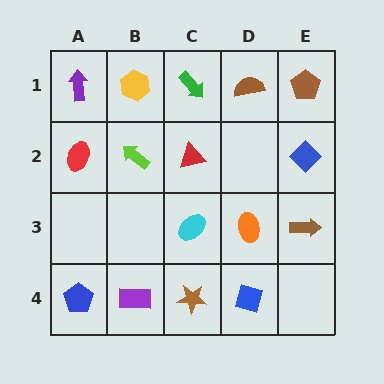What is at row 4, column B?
A purple rectangle.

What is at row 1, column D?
A brown semicircle.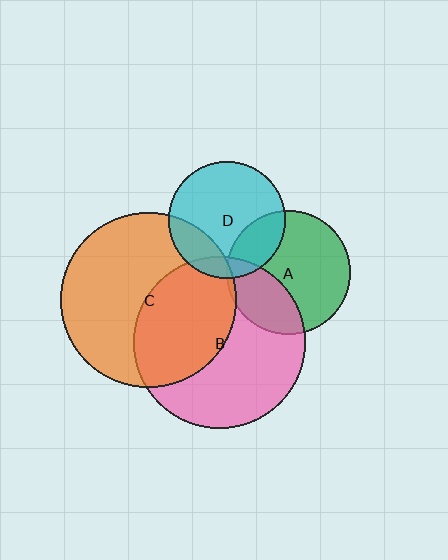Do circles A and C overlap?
Yes.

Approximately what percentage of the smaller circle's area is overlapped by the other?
Approximately 5%.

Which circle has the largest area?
Circle C (orange).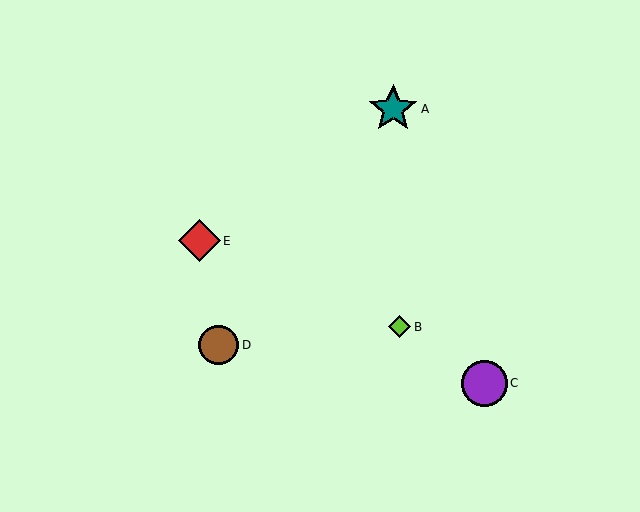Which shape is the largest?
The teal star (labeled A) is the largest.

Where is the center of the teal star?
The center of the teal star is at (393, 109).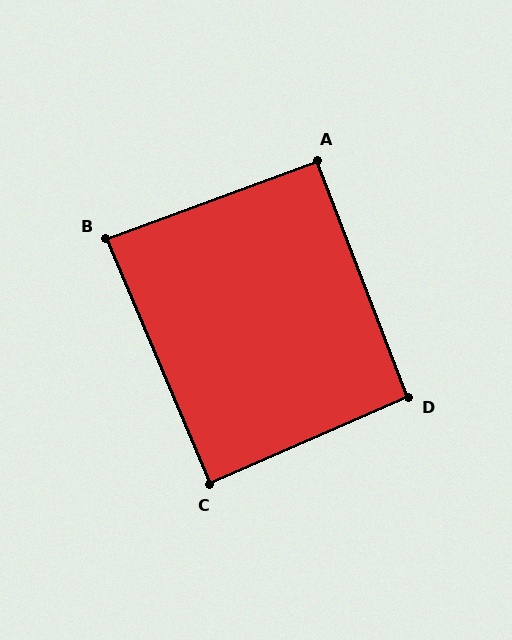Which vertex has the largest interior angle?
D, at approximately 93 degrees.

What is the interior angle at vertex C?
Approximately 89 degrees (approximately right).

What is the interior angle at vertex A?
Approximately 91 degrees (approximately right).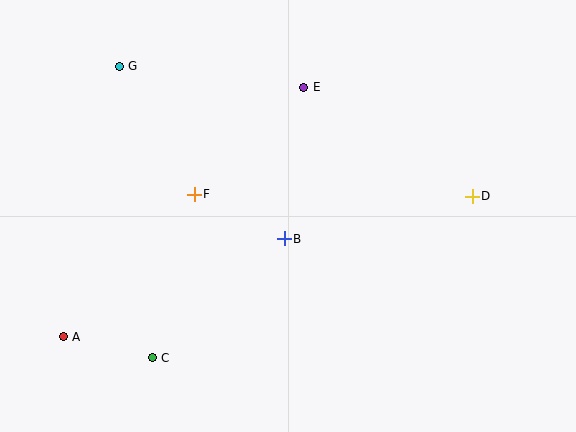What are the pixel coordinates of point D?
Point D is at (472, 196).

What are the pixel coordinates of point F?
Point F is at (194, 194).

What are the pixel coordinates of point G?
Point G is at (119, 66).